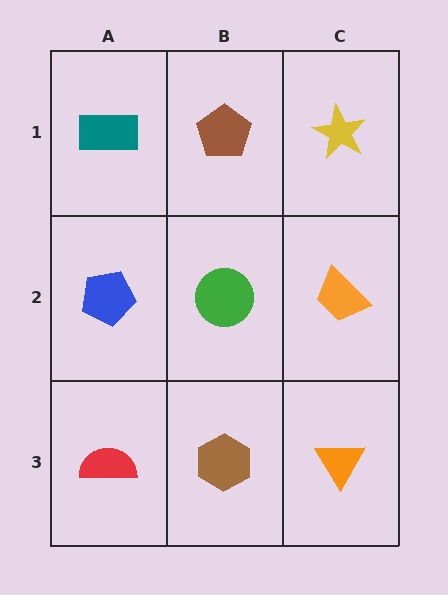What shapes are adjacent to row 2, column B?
A brown pentagon (row 1, column B), a brown hexagon (row 3, column B), a blue pentagon (row 2, column A), an orange trapezoid (row 2, column C).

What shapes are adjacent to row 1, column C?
An orange trapezoid (row 2, column C), a brown pentagon (row 1, column B).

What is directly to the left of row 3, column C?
A brown hexagon.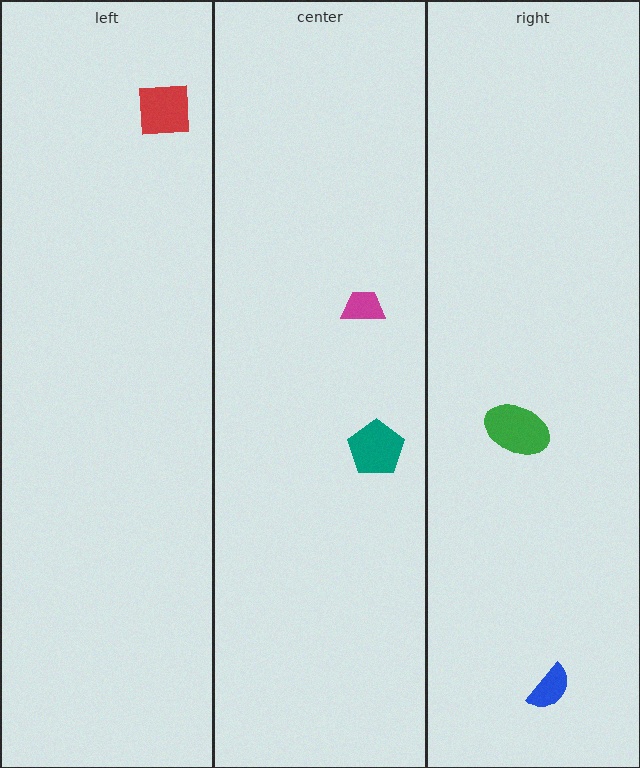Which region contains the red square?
The left region.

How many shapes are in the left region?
1.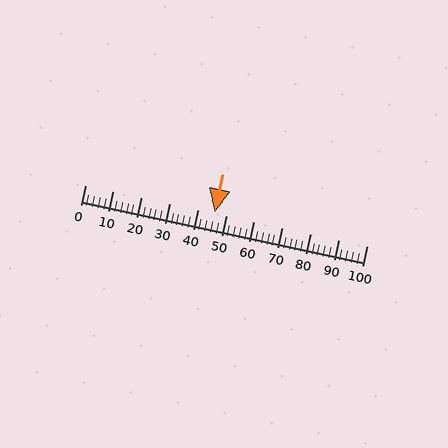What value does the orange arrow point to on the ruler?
The orange arrow points to approximately 46.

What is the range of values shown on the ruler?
The ruler shows values from 0 to 100.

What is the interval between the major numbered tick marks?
The major tick marks are spaced 10 units apart.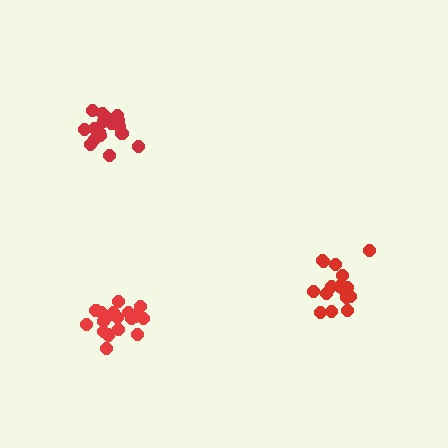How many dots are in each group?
Group 1: 17 dots, Group 2: 19 dots, Group 3: 19 dots (55 total).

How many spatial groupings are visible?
There are 3 spatial groupings.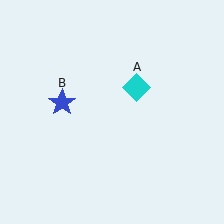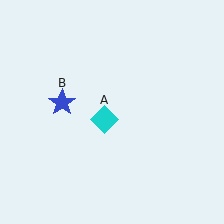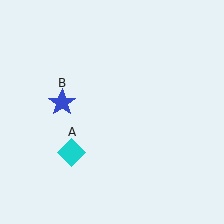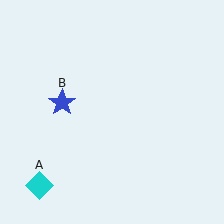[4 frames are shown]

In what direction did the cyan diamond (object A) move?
The cyan diamond (object A) moved down and to the left.